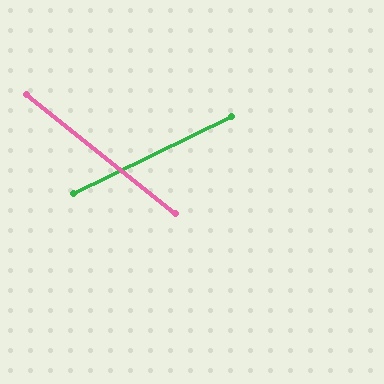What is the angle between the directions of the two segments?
Approximately 65 degrees.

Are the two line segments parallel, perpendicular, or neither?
Neither parallel nor perpendicular — they differ by about 65°.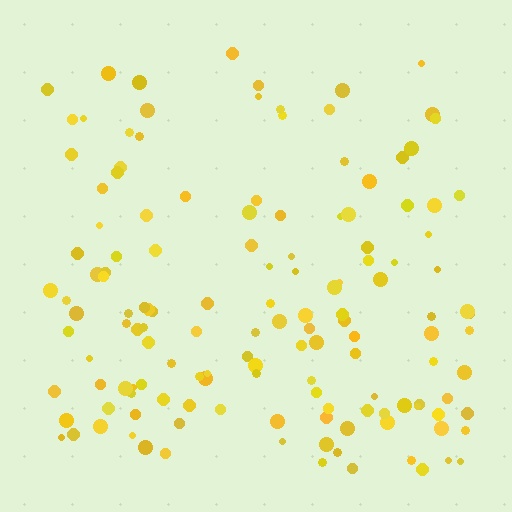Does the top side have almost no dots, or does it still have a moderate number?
Still a moderate number, just noticeably fewer than the bottom.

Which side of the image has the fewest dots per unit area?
The top.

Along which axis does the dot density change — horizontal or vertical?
Vertical.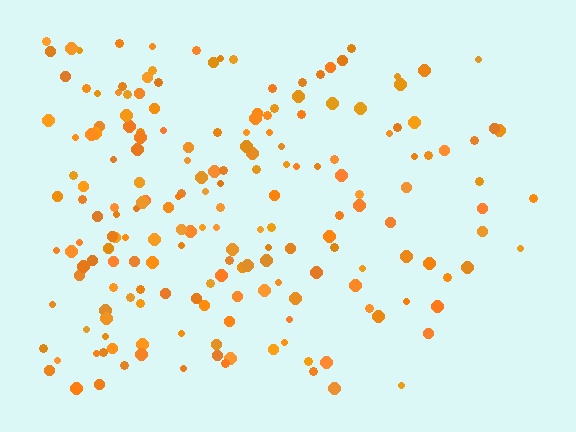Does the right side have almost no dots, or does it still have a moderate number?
Still a moderate number, just noticeably fewer than the left.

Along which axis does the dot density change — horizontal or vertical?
Horizontal.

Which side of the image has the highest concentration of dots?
The left.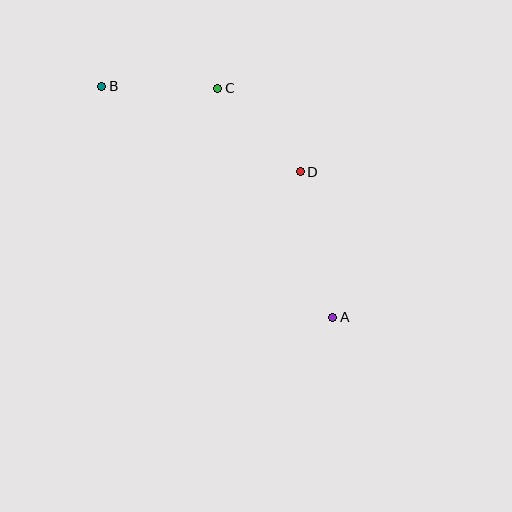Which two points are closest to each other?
Points B and C are closest to each other.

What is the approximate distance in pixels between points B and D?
The distance between B and D is approximately 216 pixels.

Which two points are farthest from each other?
Points A and B are farthest from each other.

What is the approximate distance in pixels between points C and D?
The distance between C and D is approximately 118 pixels.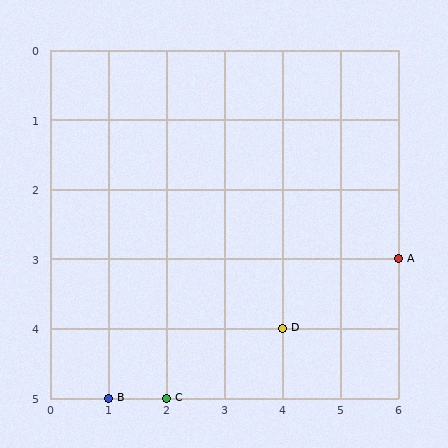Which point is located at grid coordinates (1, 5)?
Point B is at (1, 5).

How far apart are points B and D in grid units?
Points B and D are 3 columns and 1 row apart (about 3.2 grid units diagonally).